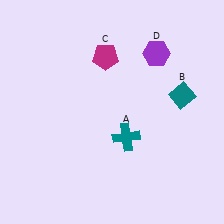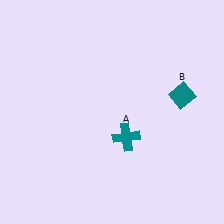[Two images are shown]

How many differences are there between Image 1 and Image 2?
There are 2 differences between the two images.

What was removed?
The purple hexagon (D), the magenta pentagon (C) were removed in Image 2.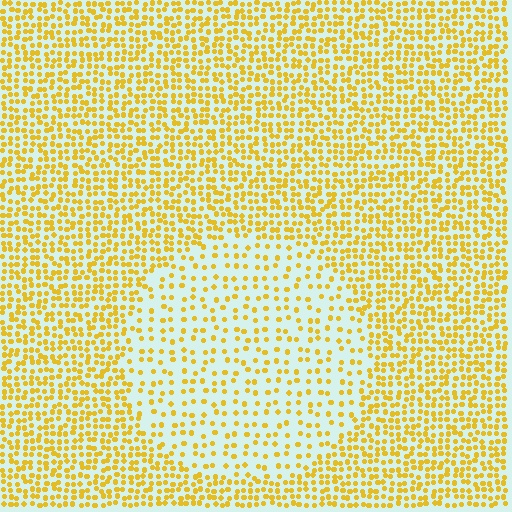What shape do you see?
I see a circle.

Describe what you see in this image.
The image contains small yellow elements arranged at two different densities. A circle-shaped region is visible where the elements are less densely packed than the surrounding area.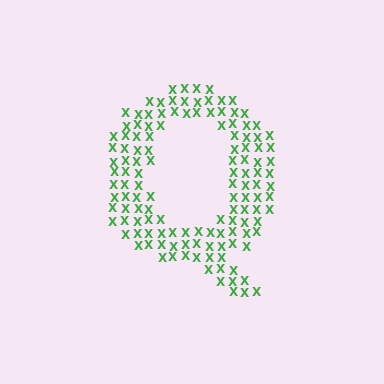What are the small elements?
The small elements are letter X's.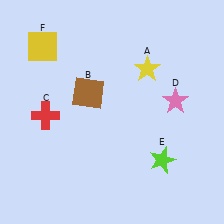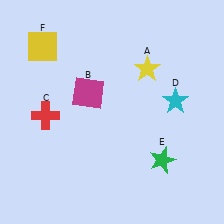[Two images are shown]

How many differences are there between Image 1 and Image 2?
There are 3 differences between the two images.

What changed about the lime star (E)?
In Image 1, E is lime. In Image 2, it changed to green.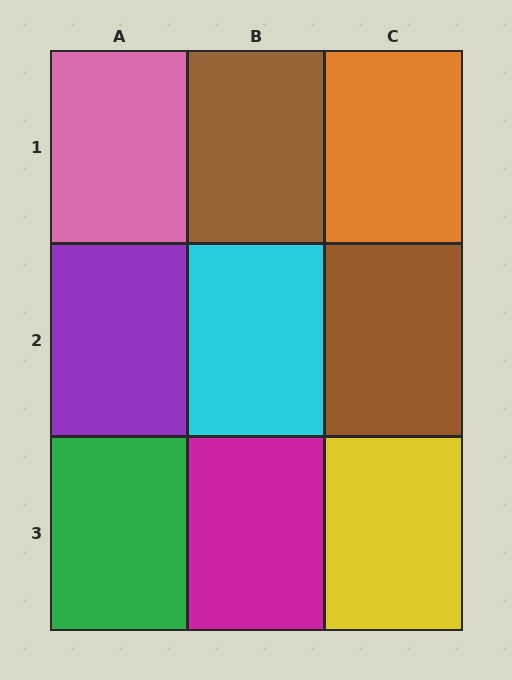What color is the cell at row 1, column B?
Brown.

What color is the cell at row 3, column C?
Yellow.